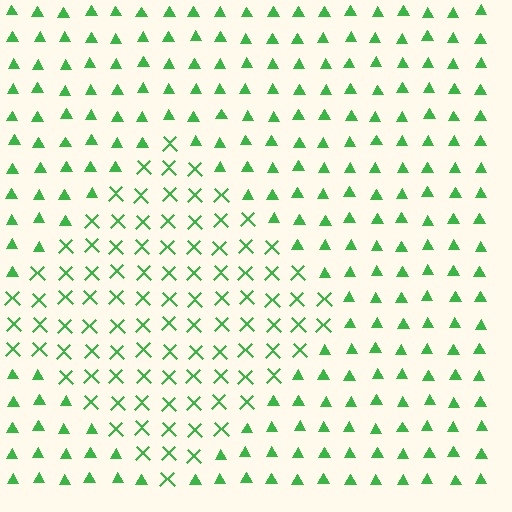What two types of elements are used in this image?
The image uses X marks inside the diamond region and triangles outside it.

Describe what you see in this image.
The image is filled with small green elements arranged in a uniform grid. A diamond-shaped region contains X marks, while the surrounding area contains triangles. The boundary is defined purely by the change in element shape.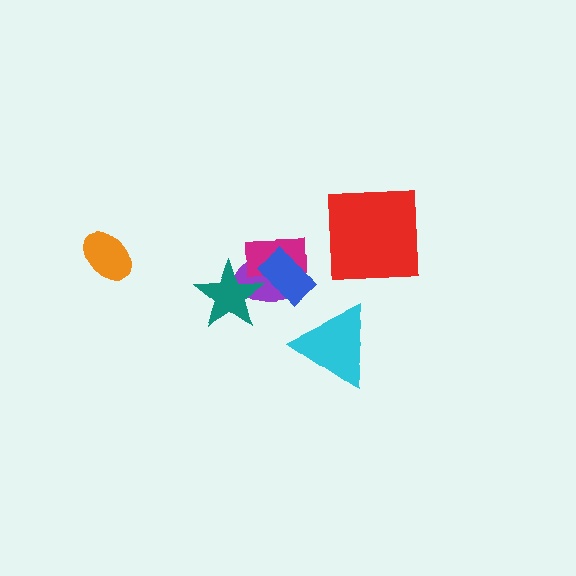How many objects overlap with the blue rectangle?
2 objects overlap with the blue rectangle.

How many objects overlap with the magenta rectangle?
2 objects overlap with the magenta rectangle.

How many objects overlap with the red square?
0 objects overlap with the red square.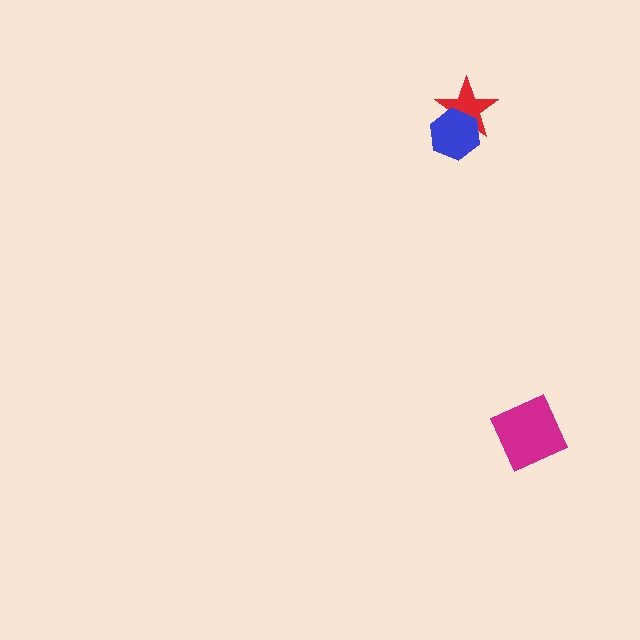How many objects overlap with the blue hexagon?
1 object overlaps with the blue hexagon.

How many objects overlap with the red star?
1 object overlaps with the red star.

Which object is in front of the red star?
The blue hexagon is in front of the red star.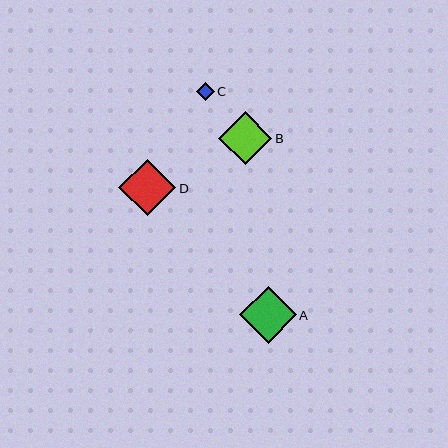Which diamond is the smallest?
Diamond C is the smallest with a size of approximately 18 pixels.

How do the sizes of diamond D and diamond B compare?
Diamond D and diamond B are approximately the same size.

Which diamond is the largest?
Diamond D is the largest with a size of approximately 57 pixels.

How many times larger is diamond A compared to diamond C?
Diamond A is approximately 3.1 times the size of diamond C.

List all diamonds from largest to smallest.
From largest to smallest: D, A, B, C.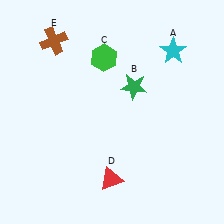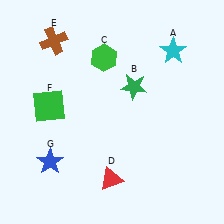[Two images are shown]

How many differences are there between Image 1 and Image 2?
There are 2 differences between the two images.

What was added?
A green square (F), a blue star (G) were added in Image 2.